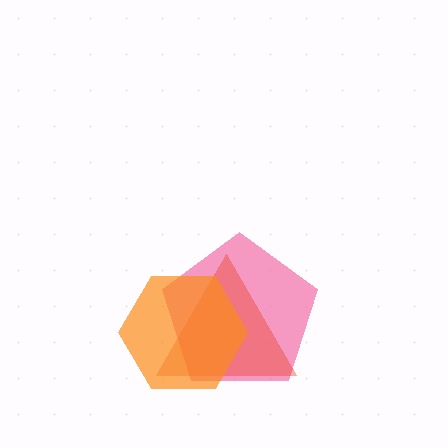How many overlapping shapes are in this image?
There are 3 overlapping shapes in the image.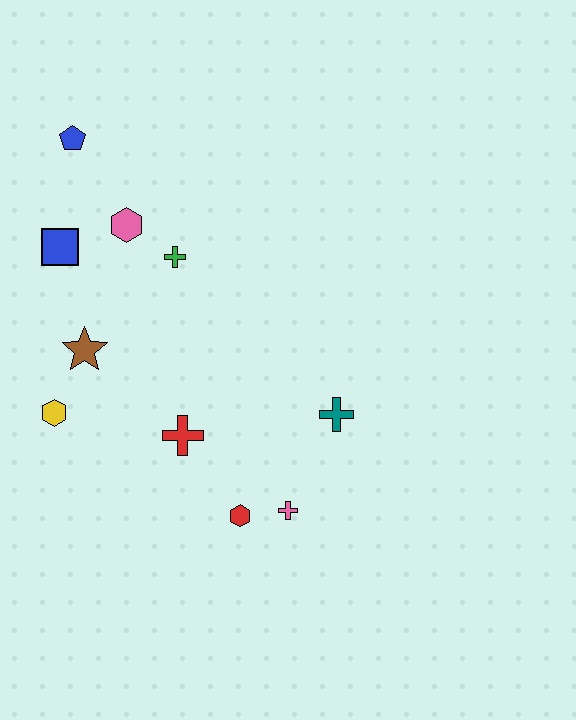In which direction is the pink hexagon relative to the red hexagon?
The pink hexagon is above the red hexagon.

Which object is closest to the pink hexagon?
The green cross is closest to the pink hexagon.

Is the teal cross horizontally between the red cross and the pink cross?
No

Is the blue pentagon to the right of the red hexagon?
No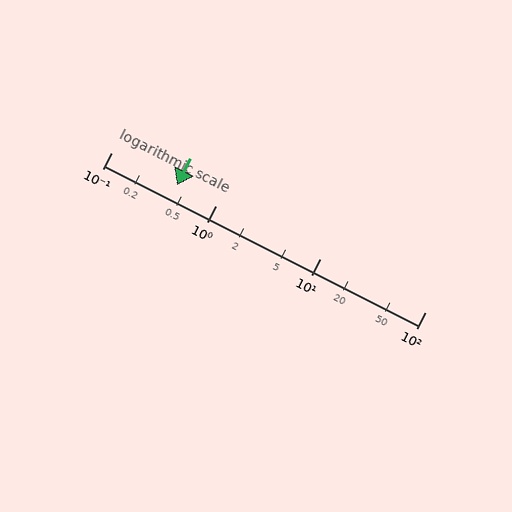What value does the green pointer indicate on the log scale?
The pointer indicates approximately 0.42.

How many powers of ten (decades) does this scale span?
The scale spans 3 decades, from 0.1 to 100.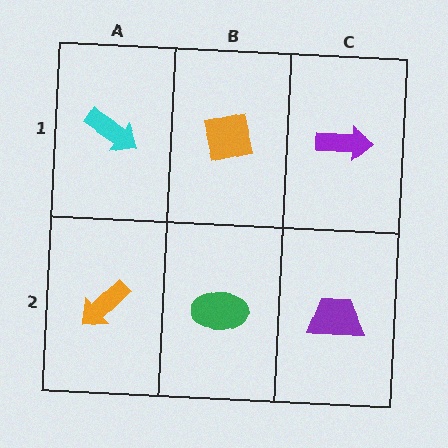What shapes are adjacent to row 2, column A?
A cyan arrow (row 1, column A), a green ellipse (row 2, column B).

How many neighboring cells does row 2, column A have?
2.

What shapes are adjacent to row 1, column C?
A purple trapezoid (row 2, column C), an orange square (row 1, column B).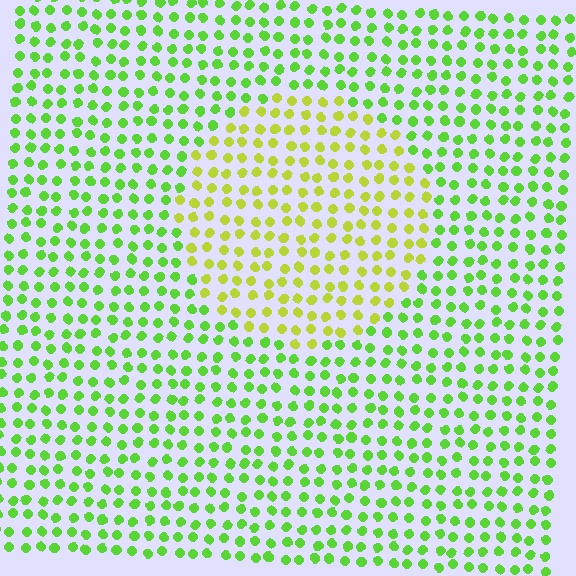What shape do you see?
I see a circle.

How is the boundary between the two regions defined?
The boundary is defined purely by a slight shift in hue (about 35 degrees). Spacing, size, and orientation are identical on both sides.